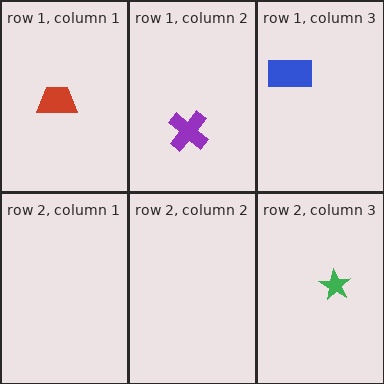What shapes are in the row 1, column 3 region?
The blue rectangle.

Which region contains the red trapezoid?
The row 1, column 1 region.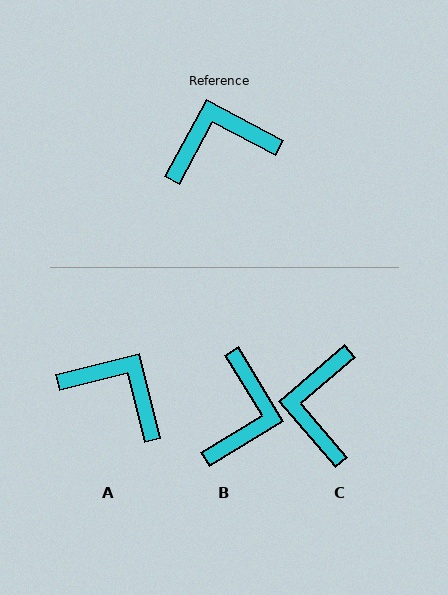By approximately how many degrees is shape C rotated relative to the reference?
Approximately 69 degrees counter-clockwise.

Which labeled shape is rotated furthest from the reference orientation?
B, about 121 degrees away.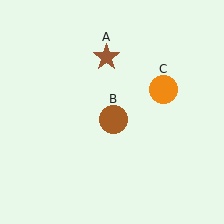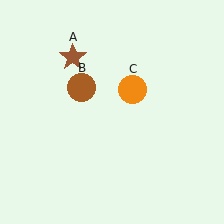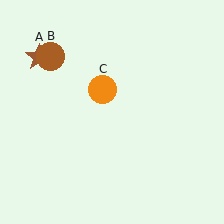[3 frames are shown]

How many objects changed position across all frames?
3 objects changed position: brown star (object A), brown circle (object B), orange circle (object C).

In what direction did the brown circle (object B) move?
The brown circle (object B) moved up and to the left.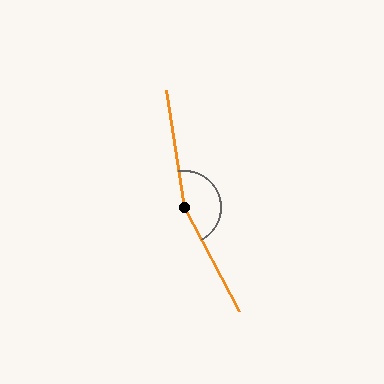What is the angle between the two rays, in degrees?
Approximately 161 degrees.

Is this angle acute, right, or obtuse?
It is obtuse.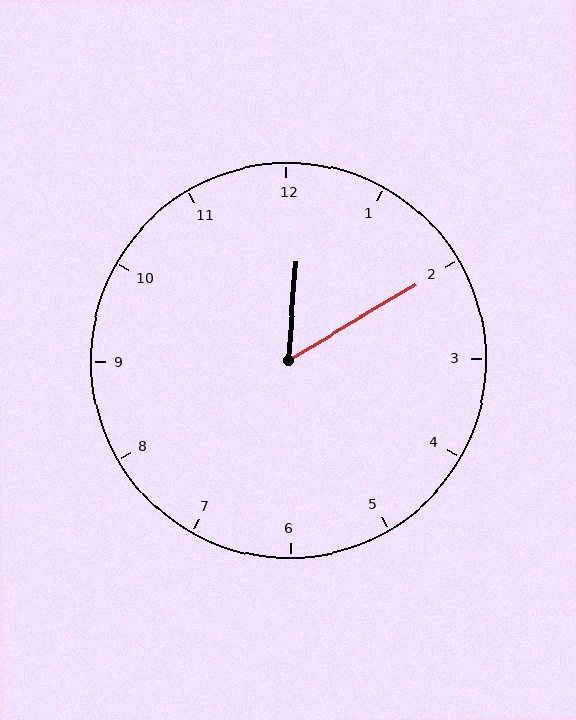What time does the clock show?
12:10.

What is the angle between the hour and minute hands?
Approximately 55 degrees.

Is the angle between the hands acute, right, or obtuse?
It is acute.